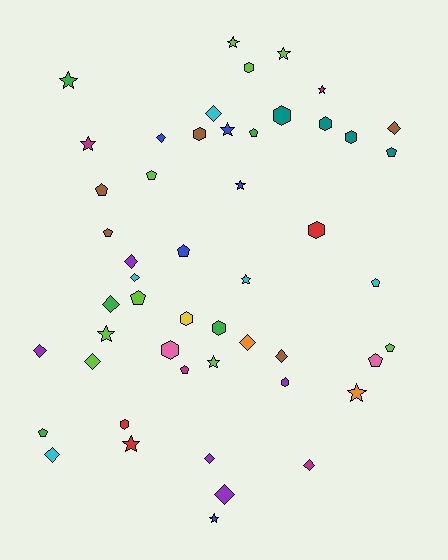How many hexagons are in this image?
There are 11 hexagons.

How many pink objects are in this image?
There are 2 pink objects.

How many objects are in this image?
There are 50 objects.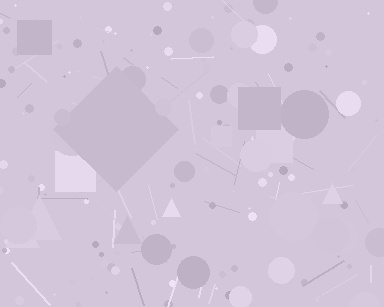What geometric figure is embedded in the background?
A diamond is embedded in the background.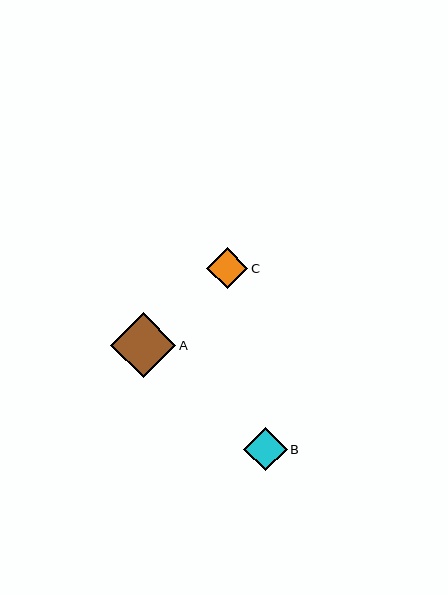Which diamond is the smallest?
Diamond C is the smallest with a size of approximately 41 pixels.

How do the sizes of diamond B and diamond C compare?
Diamond B and diamond C are approximately the same size.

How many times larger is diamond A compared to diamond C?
Diamond A is approximately 1.6 times the size of diamond C.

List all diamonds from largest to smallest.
From largest to smallest: A, B, C.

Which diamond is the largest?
Diamond A is the largest with a size of approximately 65 pixels.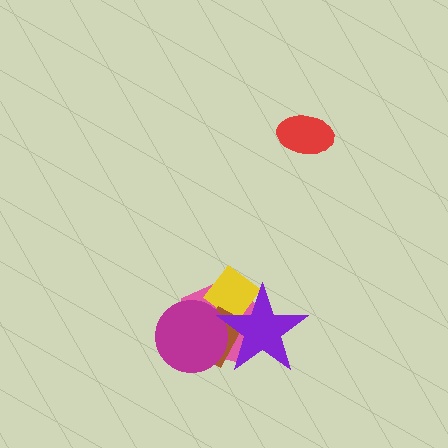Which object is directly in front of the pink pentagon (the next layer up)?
The yellow diamond is directly in front of the pink pentagon.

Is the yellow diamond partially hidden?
Yes, it is partially covered by another shape.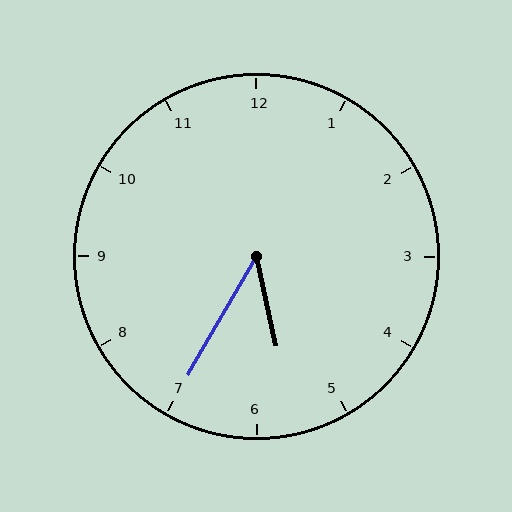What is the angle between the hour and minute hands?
Approximately 42 degrees.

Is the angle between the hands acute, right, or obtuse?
It is acute.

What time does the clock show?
5:35.